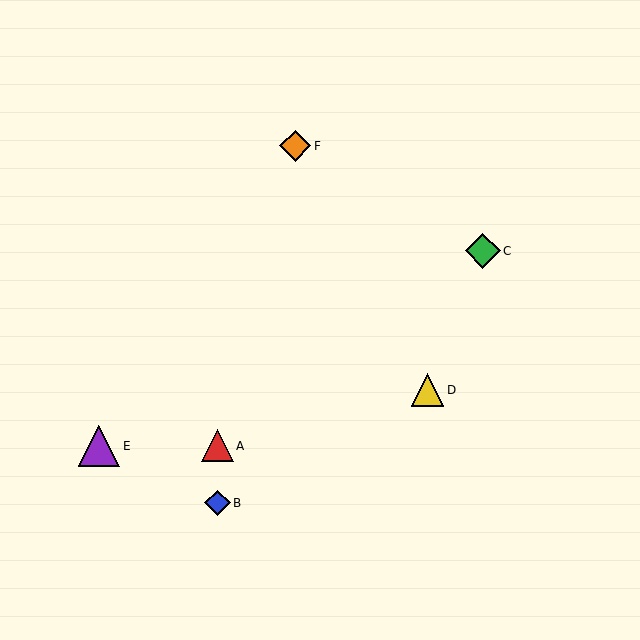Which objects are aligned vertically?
Objects A, B are aligned vertically.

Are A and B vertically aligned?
Yes, both are at x≈217.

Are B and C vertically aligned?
No, B is at x≈217 and C is at x≈483.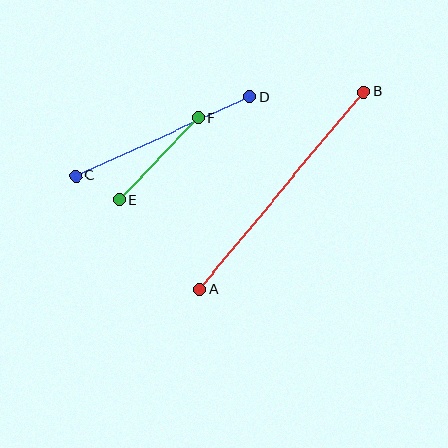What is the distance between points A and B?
The distance is approximately 257 pixels.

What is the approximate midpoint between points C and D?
The midpoint is at approximately (163, 136) pixels.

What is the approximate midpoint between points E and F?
The midpoint is at approximately (158, 159) pixels.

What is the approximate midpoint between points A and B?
The midpoint is at approximately (281, 191) pixels.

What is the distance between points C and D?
The distance is approximately 191 pixels.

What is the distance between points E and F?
The distance is approximately 114 pixels.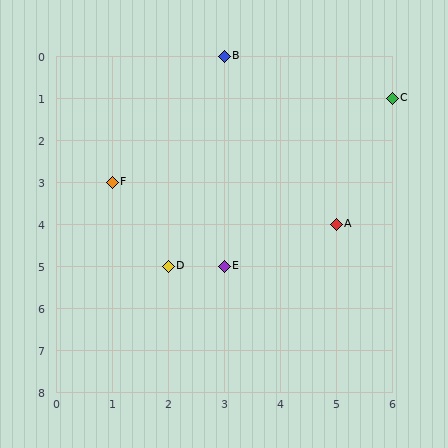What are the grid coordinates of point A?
Point A is at grid coordinates (5, 4).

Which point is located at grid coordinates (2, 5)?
Point D is at (2, 5).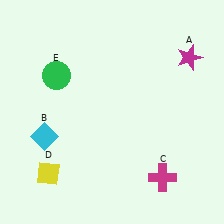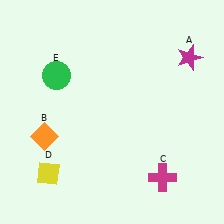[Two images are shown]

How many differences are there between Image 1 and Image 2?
There is 1 difference between the two images.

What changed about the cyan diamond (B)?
In Image 1, B is cyan. In Image 2, it changed to orange.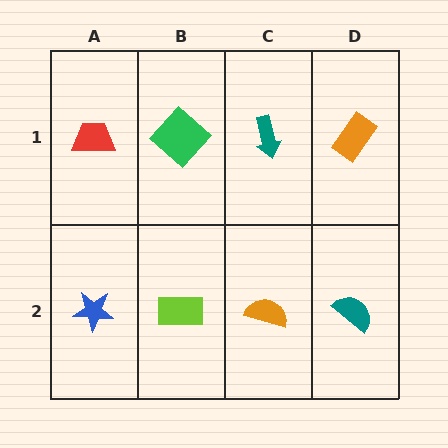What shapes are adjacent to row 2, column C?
A teal arrow (row 1, column C), a lime rectangle (row 2, column B), a teal semicircle (row 2, column D).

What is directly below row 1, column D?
A teal semicircle.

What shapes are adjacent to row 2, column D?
An orange rectangle (row 1, column D), an orange semicircle (row 2, column C).